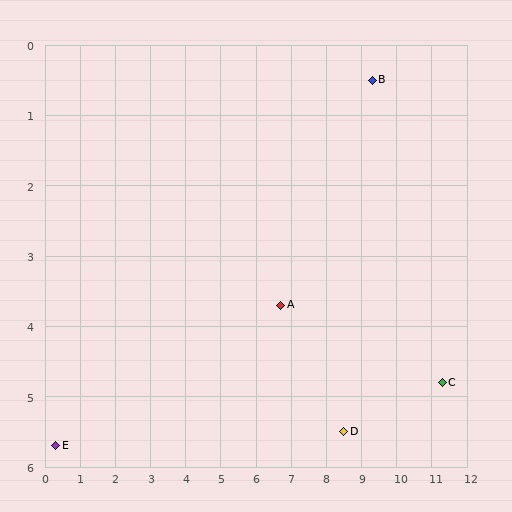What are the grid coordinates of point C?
Point C is at approximately (11.3, 4.8).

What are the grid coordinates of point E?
Point E is at approximately (0.3, 5.7).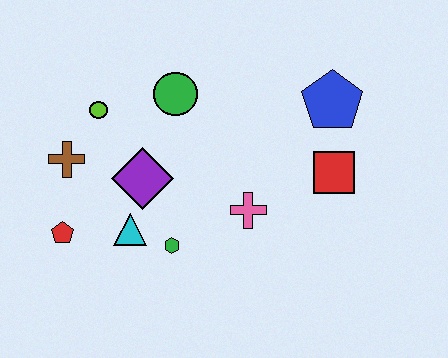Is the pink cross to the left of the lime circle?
No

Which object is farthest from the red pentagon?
The blue pentagon is farthest from the red pentagon.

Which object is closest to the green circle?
The lime circle is closest to the green circle.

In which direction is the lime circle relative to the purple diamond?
The lime circle is above the purple diamond.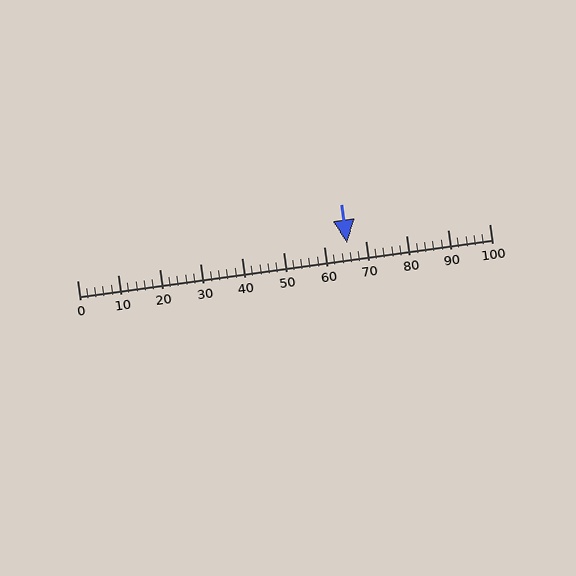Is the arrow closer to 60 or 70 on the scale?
The arrow is closer to 70.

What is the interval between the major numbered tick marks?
The major tick marks are spaced 10 units apart.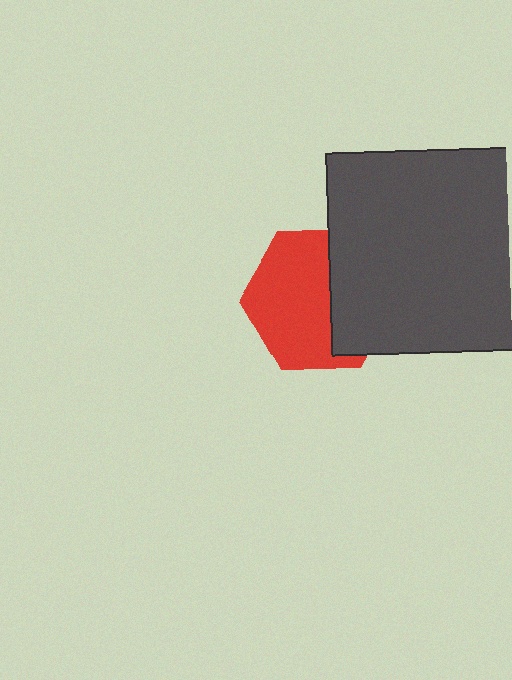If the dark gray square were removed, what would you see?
You would see the complete red hexagon.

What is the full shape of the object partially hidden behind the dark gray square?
The partially hidden object is a red hexagon.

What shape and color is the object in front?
The object in front is a dark gray square.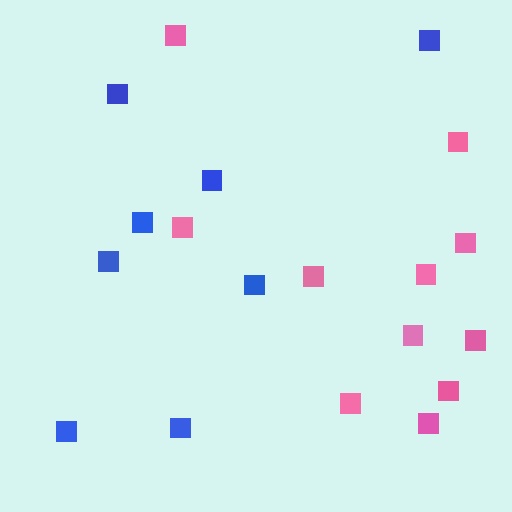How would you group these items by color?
There are 2 groups: one group of pink squares (11) and one group of blue squares (8).